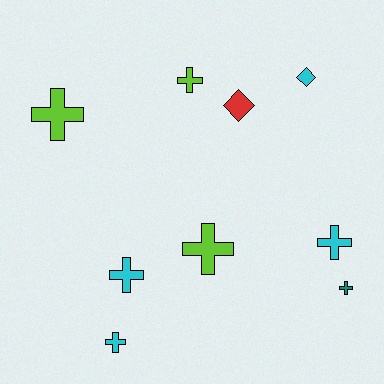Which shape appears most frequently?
Cross, with 7 objects.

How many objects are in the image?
There are 9 objects.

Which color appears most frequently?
Cyan, with 4 objects.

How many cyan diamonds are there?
There is 1 cyan diamond.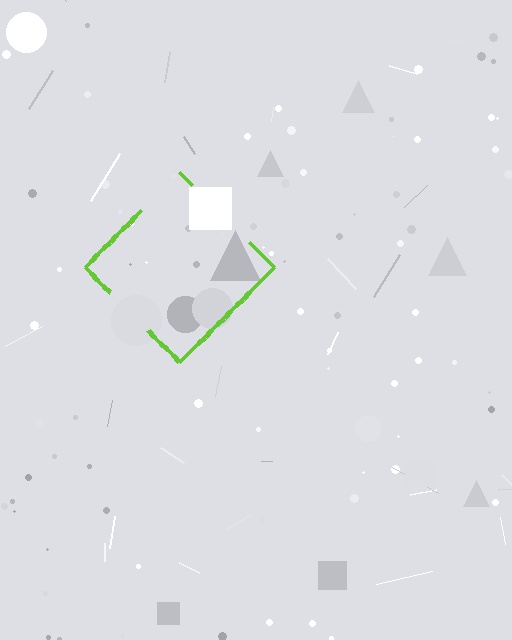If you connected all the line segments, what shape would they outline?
They would outline a diamond.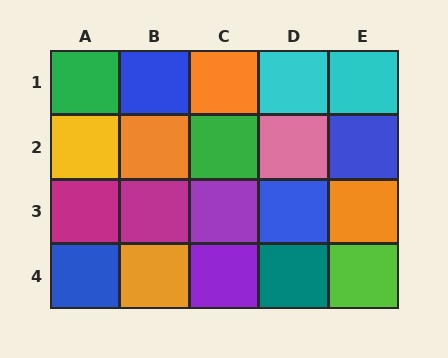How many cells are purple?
2 cells are purple.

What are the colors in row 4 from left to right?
Blue, orange, purple, teal, lime.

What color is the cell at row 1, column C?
Orange.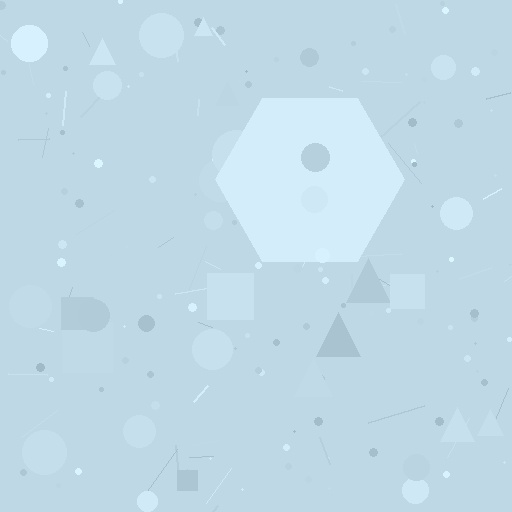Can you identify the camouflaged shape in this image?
The camouflaged shape is a hexagon.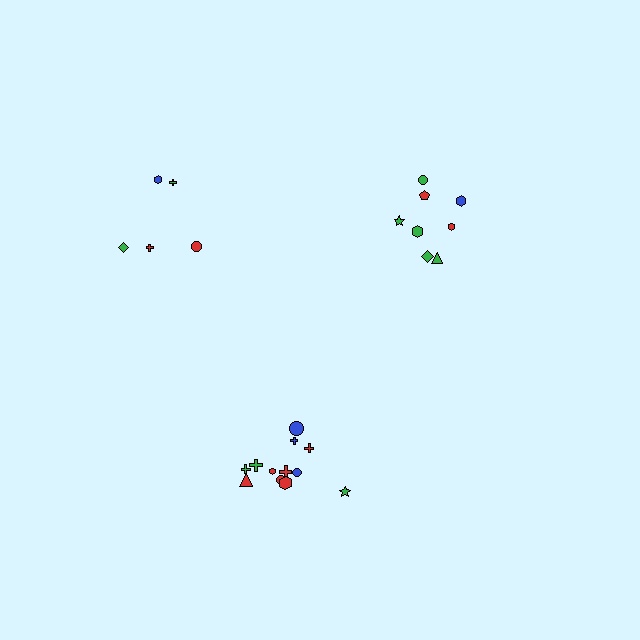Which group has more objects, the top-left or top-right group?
The top-right group.